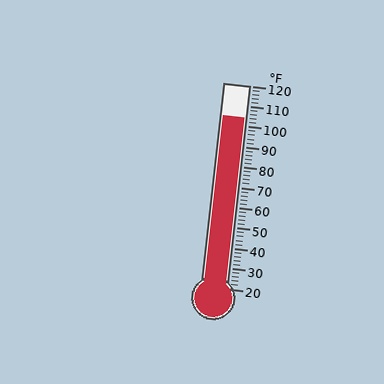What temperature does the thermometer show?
The thermometer shows approximately 104°F.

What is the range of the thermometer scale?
The thermometer scale ranges from 20°F to 120°F.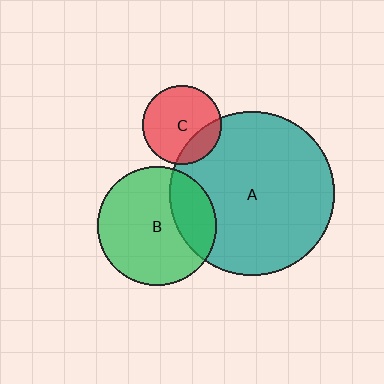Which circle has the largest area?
Circle A (teal).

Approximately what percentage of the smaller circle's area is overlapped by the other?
Approximately 20%.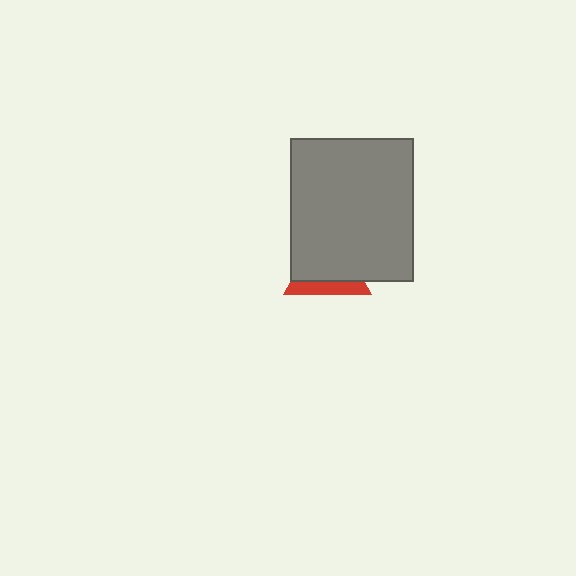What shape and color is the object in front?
The object in front is a gray rectangle.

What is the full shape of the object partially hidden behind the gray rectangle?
The partially hidden object is a red triangle.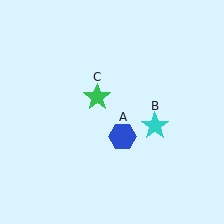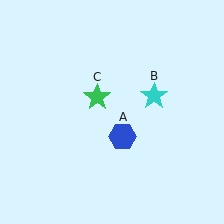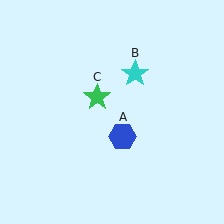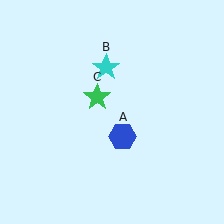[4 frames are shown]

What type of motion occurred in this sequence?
The cyan star (object B) rotated counterclockwise around the center of the scene.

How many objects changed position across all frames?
1 object changed position: cyan star (object B).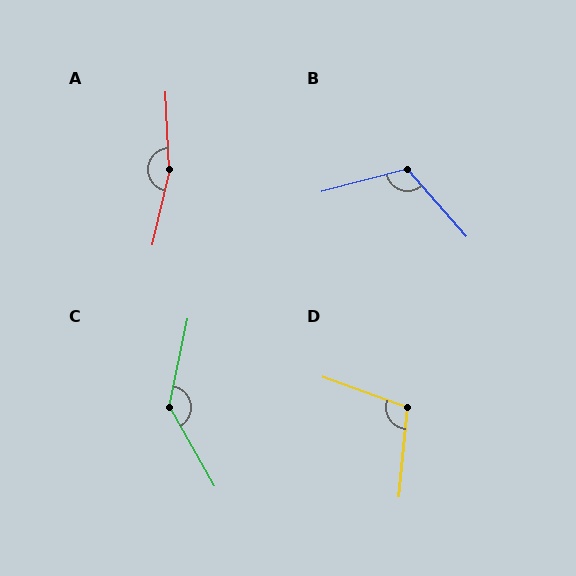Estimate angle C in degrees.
Approximately 138 degrees.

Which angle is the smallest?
D, at approximately 104 degrees.